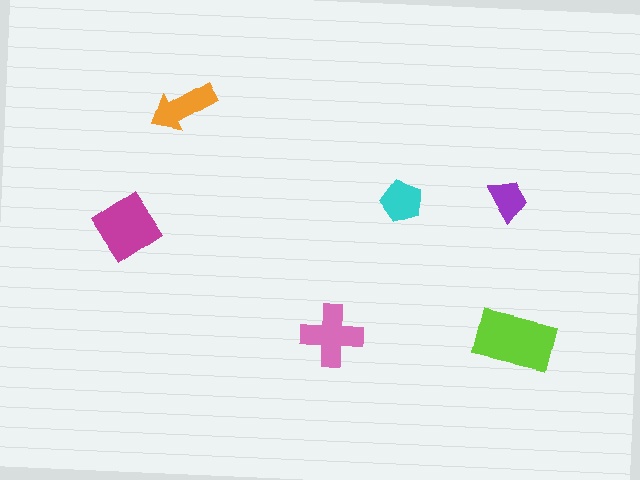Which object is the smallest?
The purple trapezoid.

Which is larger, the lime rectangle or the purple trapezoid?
The lime rectangle.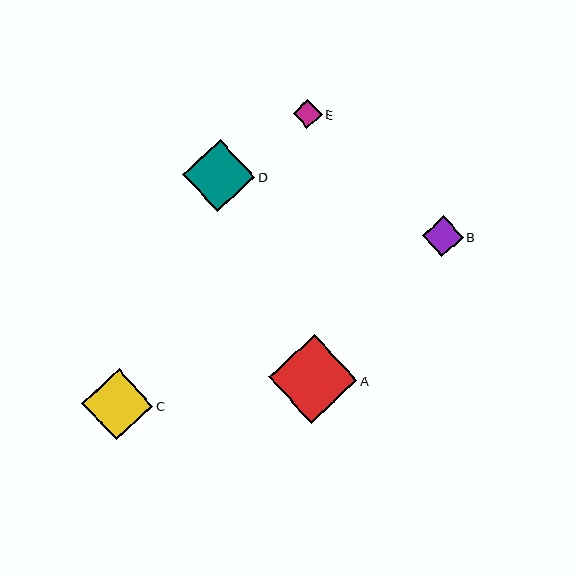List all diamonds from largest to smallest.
From largest to smallest: A, D, C, B, E.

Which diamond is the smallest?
Diamond E is the smallest with a size of approximately 29 pixels.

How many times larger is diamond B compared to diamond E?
Diamond B is approximately 1.4 times the size of diamond E.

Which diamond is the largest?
Diamond A is the largest with a size of approximately 88 pixels.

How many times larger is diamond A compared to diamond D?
Diamond A is approximately 1.2 times the size of diamond D.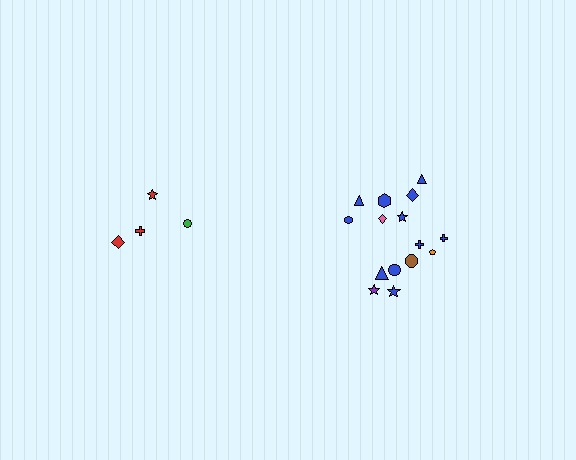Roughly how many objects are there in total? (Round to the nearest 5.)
Roughly 20 objects in total.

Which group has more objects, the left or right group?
The right group.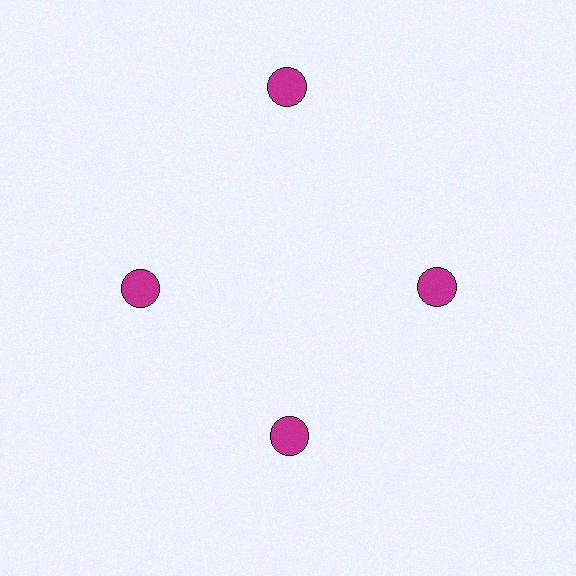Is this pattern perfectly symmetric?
No. The 4 magenta circles are arranged in a ring, but one element near the 12 o'clock position is pushed outward from the center, breaking the 4-fold rotational symmetry.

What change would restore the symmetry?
The symmetry would be restored by moving it inward, back onto the ring so that all 4 circles sit at equal angles and equal distance from the center.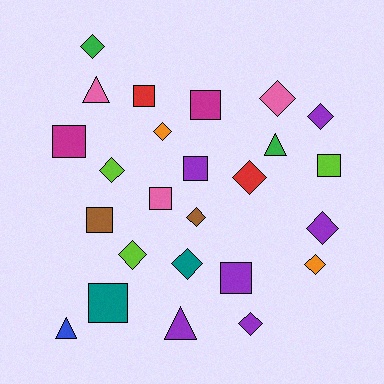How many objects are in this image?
There are 25 objects.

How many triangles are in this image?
There are 4 triangles.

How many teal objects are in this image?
There are 2 teal objects.